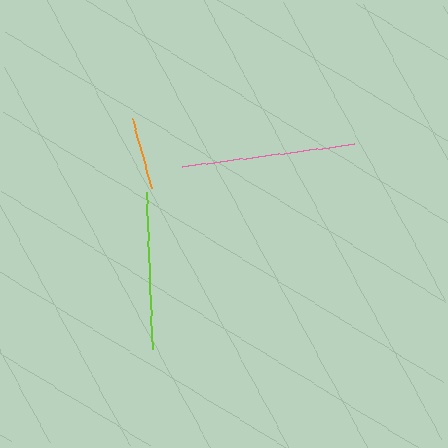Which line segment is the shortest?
The orange line is the shortest at approximately 73 pixels.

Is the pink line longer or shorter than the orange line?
The pink line is longer than the orange line.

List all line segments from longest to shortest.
From longest to shortest: pink, lime, orange.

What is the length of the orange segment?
The orange segment is approximately 73 pixels long.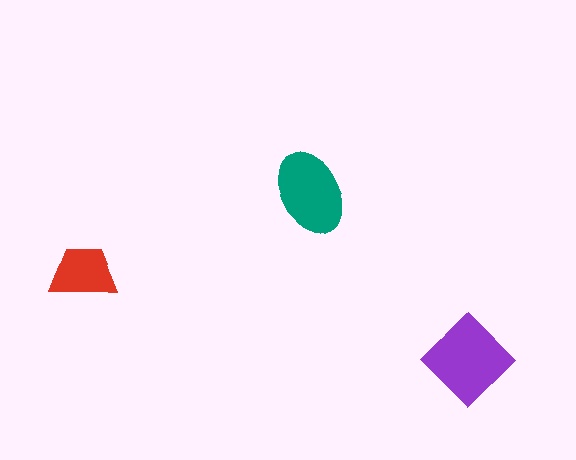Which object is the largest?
The purple diamond.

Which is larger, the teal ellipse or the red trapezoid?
The teal ellipse.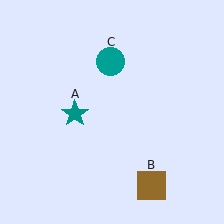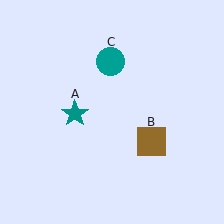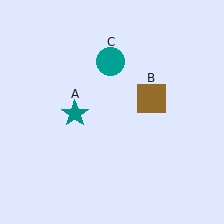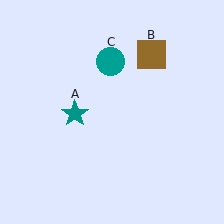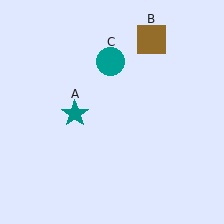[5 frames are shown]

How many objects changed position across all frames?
1 object changed position: brown square (object B).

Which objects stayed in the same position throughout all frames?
Teal star (object A) and teal circle (object C) remained stationary.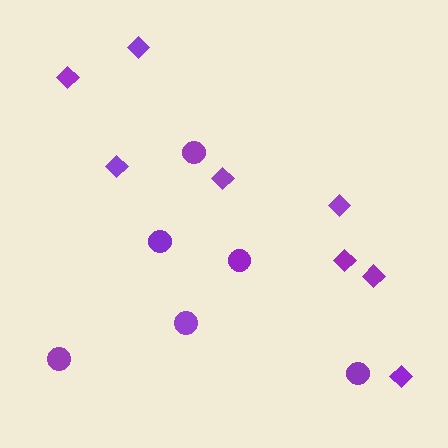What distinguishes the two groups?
There are 2 groups: one group of circles (6) and one group of diamonds (8).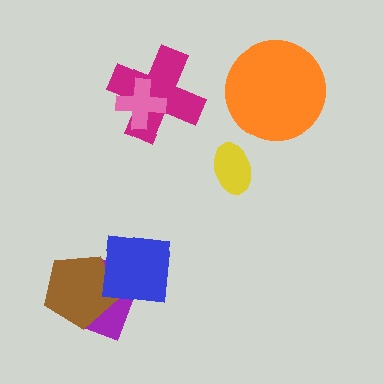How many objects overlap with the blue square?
2 objects overlap with the blue square.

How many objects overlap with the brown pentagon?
2 objects overlap with the brown pentagon.